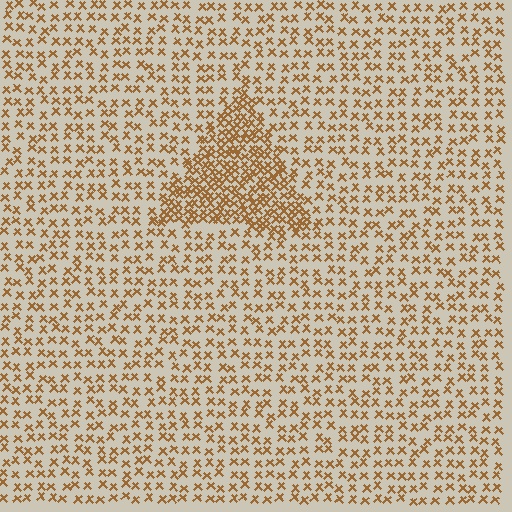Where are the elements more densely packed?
The elements are more densely packed inside the triangle boundary.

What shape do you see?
I see a triangle.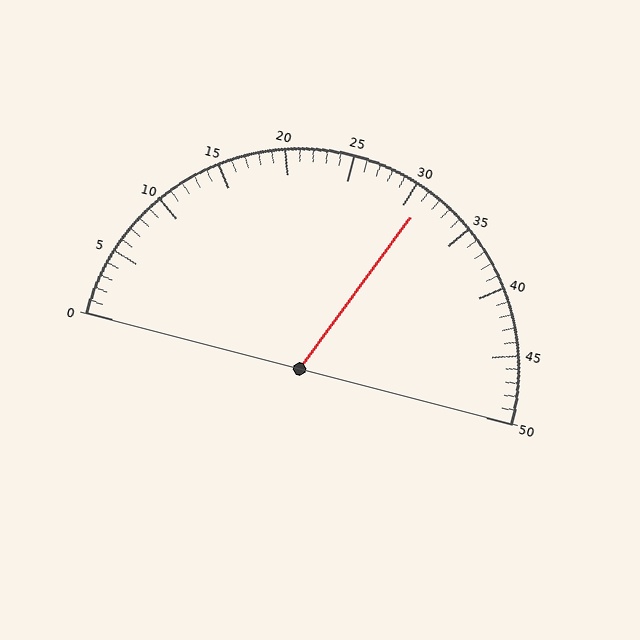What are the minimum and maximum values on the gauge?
The gauge ranges from 0 to 50.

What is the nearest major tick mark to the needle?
The nearest major tick mark is 30.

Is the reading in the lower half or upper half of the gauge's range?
The reading is in the upper half of the range (0 to 50).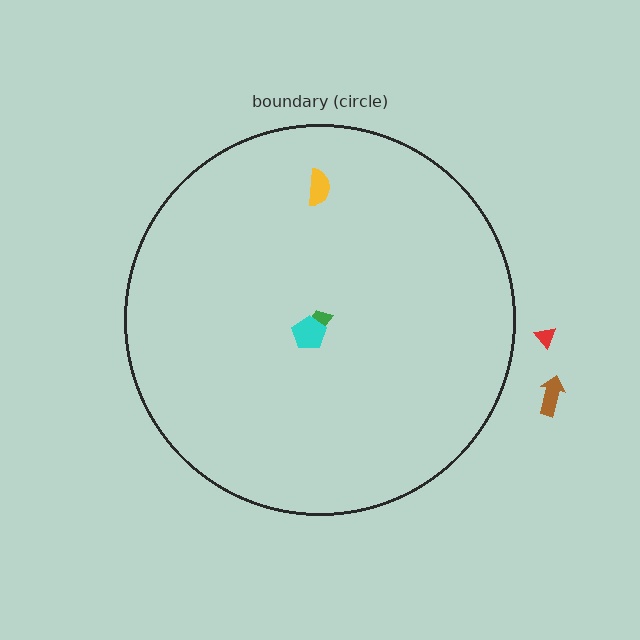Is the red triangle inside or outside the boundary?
Outside.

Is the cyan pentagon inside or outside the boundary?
Inside.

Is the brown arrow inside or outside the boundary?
Outside.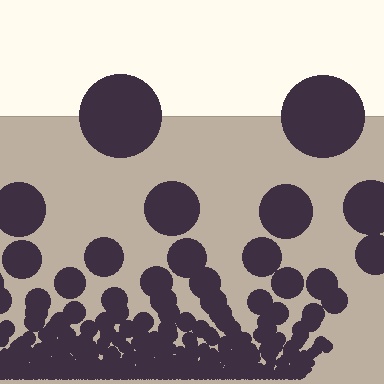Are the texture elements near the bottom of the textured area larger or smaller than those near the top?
Smaller. The gradient is inverted — elements near the bottom are smaller and denser.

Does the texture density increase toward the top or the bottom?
Density increases toward the bottom.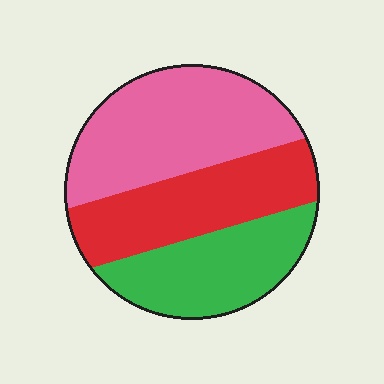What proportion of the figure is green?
Green covers 28% of the figure.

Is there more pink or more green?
Pink.